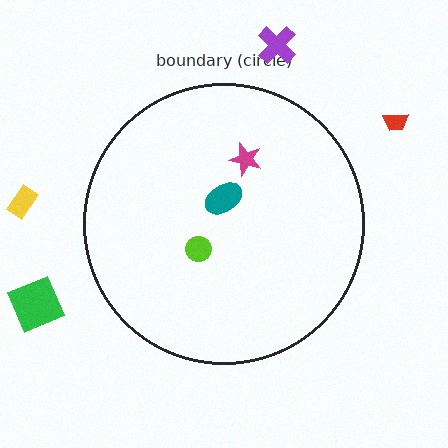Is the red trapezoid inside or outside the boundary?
Outside.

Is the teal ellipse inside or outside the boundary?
Inside.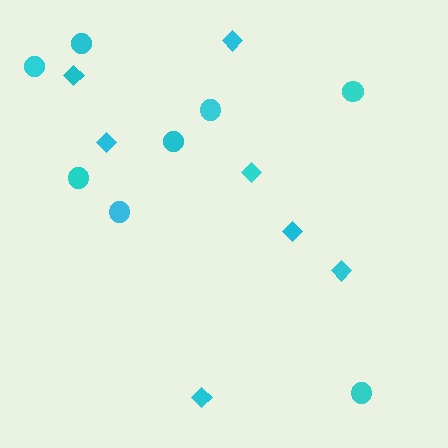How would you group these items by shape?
There are 2 groups: one group of diamonds (7) and one group of circles (8).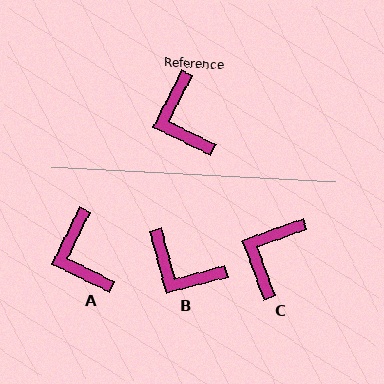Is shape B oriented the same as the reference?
No, it is off by about 41 degrees.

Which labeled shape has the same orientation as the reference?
A.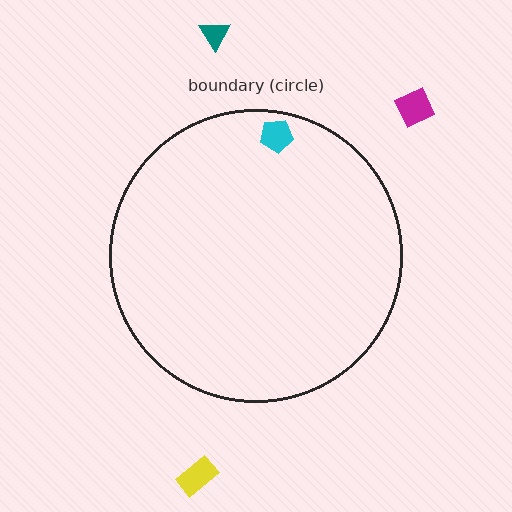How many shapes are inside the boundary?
1 inside, 3 outside.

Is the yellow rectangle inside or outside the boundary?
Outside.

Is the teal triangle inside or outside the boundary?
Outside.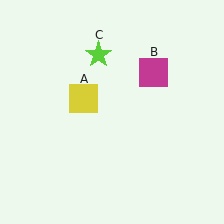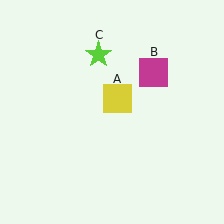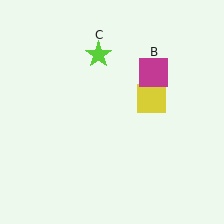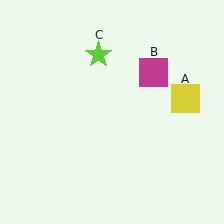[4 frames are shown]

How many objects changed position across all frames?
1 object changed position: yellow square (object A).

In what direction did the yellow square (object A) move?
The yellow square (object A) moved right.